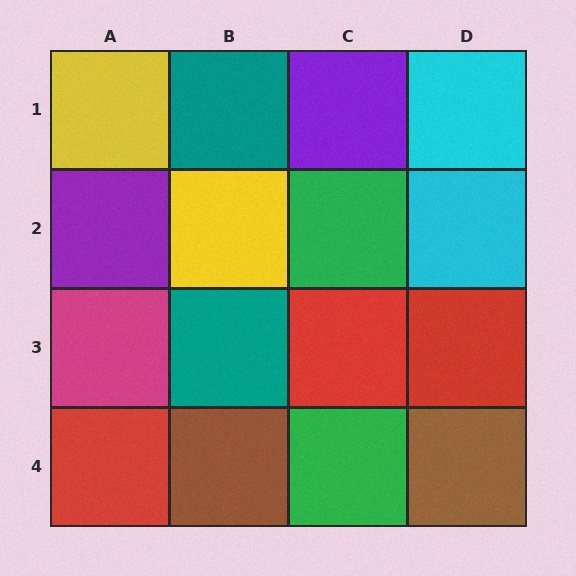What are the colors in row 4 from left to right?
Red, brown, green, brown.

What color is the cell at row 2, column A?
Purple.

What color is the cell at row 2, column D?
Cyan.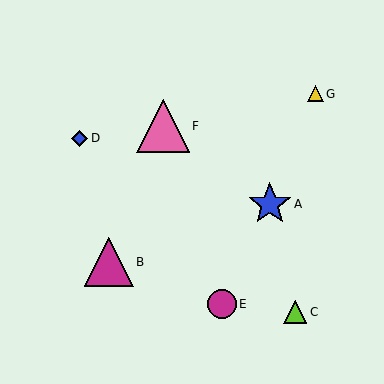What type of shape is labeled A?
Shape A is a blue star.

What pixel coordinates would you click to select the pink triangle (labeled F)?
Click at (163, 126) to select the pink triangle F.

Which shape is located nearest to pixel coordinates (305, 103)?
The yellow triangle (labeled G) at (315, 94) is nearest to that location.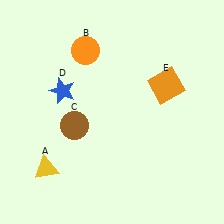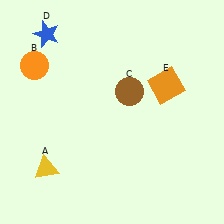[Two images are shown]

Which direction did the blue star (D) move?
The blue star (D) moved up.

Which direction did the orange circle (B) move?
The orange circle (B) moved left.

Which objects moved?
The objects that moved are: the orange circle (B), the brown circle (C), the blue star (D).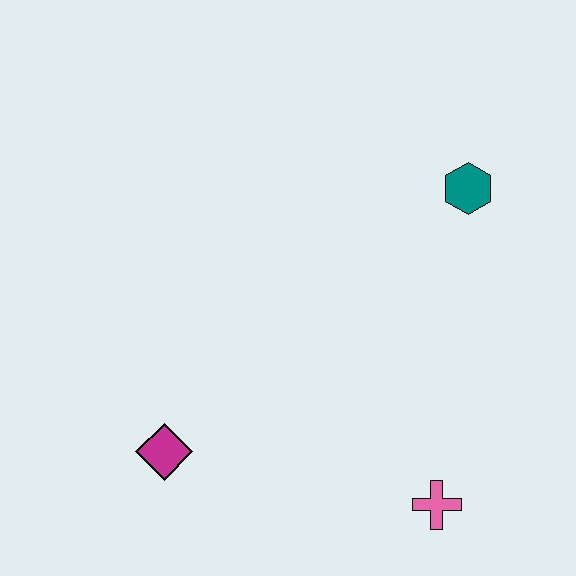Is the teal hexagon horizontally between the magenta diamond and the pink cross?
No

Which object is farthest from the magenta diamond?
The teal hexagon is farthest from the magenta diamond.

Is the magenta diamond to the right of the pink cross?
No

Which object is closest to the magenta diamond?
The pink cross is closest to the magenta diamond.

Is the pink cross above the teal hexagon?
No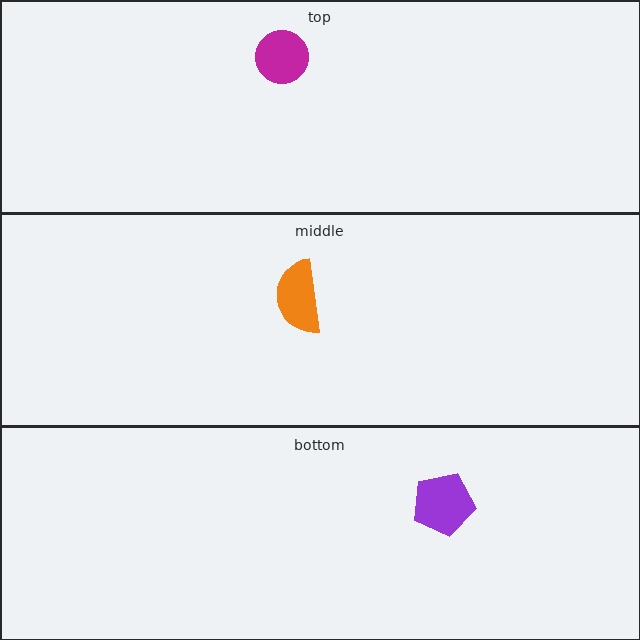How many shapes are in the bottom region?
1.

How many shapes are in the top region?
1.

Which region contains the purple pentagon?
The bottom region.